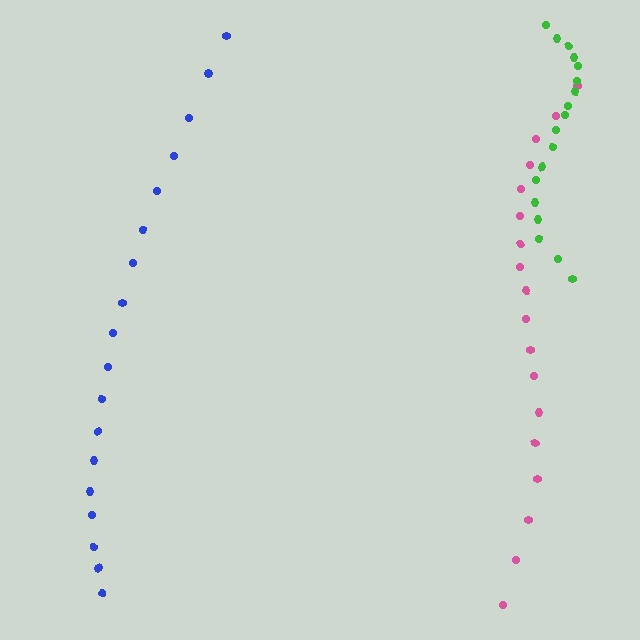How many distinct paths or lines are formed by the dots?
There are 3 distinct paths.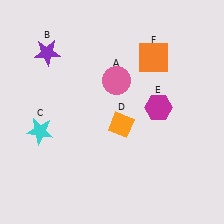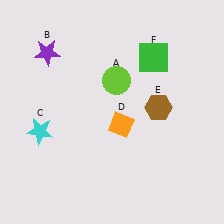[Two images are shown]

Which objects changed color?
A changed from pink to lime. E changed from magenta to brown. F changed from orange to green.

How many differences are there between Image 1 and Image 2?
There are 3 differences between the two images.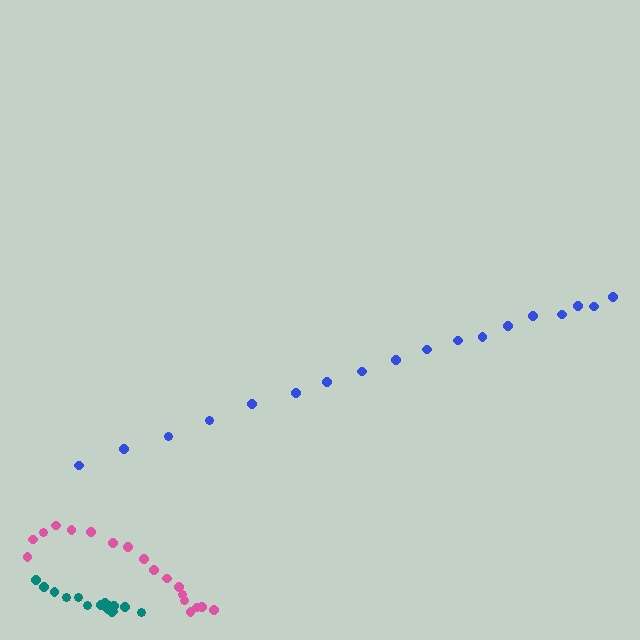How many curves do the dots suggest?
There are 3 distinct paths.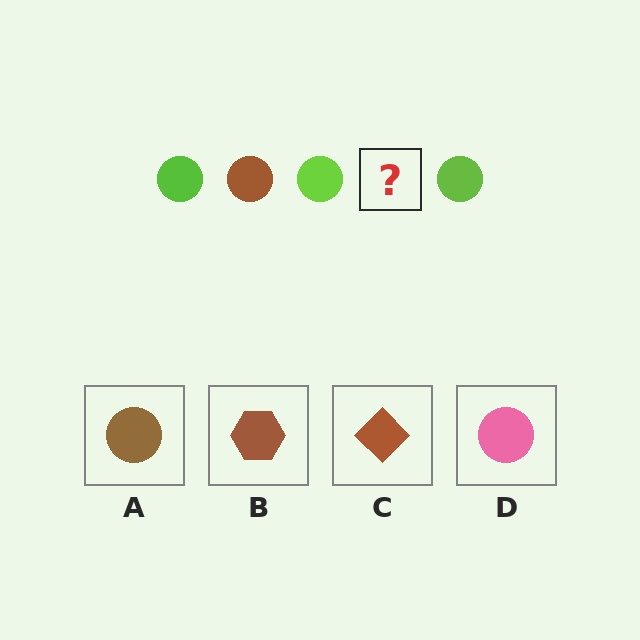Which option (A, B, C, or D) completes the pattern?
A.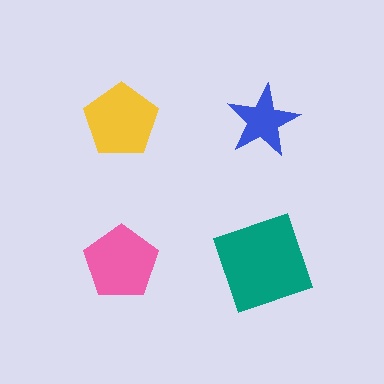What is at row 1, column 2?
A blue star.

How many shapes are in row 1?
2 shapes.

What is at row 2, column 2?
A teal square.